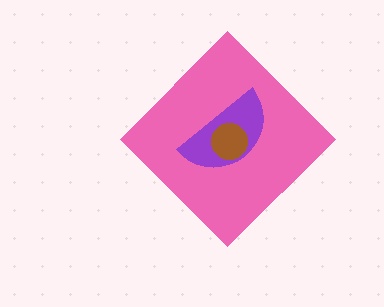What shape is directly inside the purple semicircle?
The brown circle.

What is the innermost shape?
The brown circle.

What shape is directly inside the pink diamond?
The purple semicircle.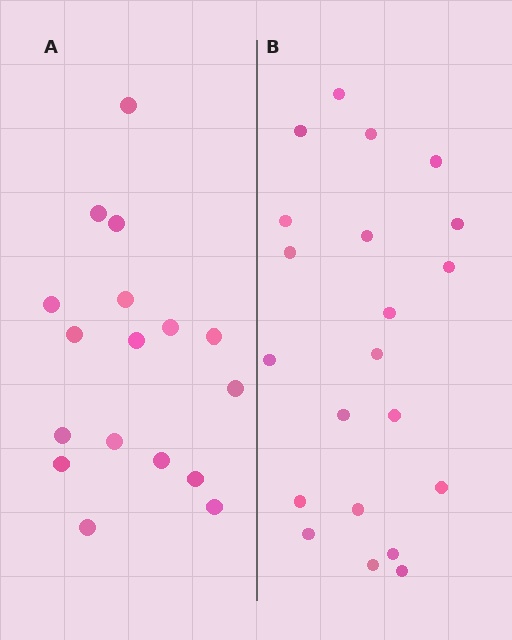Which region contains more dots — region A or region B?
Region B (the right region) has more dots.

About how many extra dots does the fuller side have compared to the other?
Region B has about 4 more dots than region A.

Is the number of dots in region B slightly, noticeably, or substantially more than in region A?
Region B has only slightly more — the two regions are fairly close. The ratio is roughly 1.2 to 1.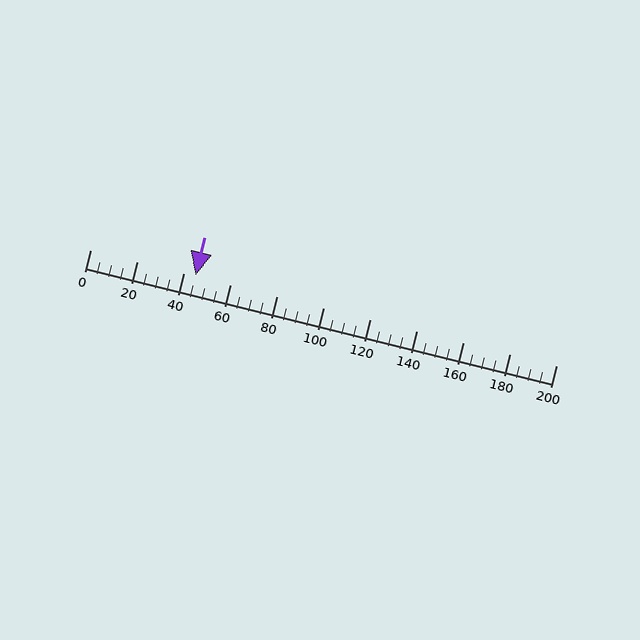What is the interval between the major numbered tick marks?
The major tick marks are spaced 20 units apart.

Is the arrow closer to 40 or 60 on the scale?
The arrow is closer to 40.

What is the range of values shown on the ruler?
The ruler shows values from 0 to 200.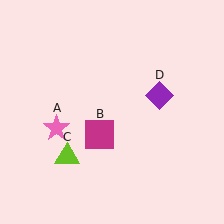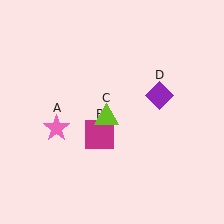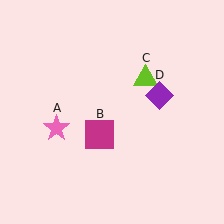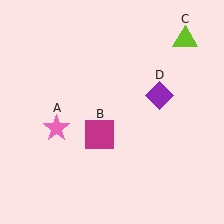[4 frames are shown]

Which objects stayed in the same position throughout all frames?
Pink star (object A) and magenta square (object B) and purple diamond (object D) remained stationary.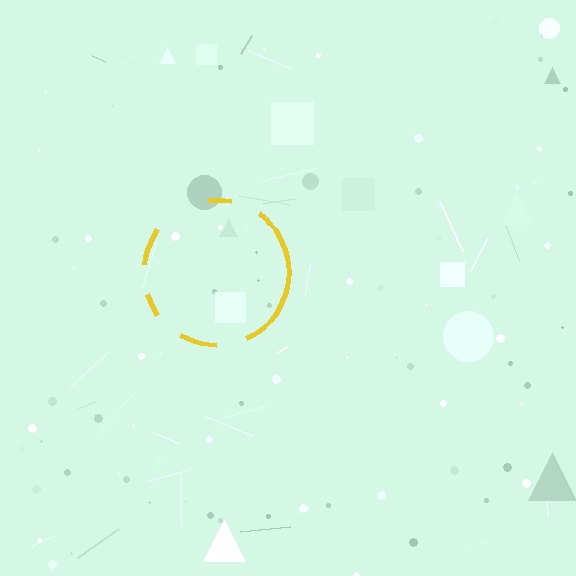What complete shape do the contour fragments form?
The contour fragments form a circle.